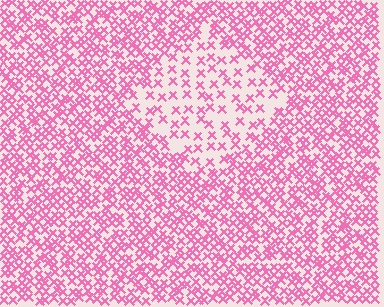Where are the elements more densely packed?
The elements are more densely packed outside the diamond boundary.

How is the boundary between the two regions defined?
The boundary is defined by a change in element density (approximately 2.3x ratio). All elements are the same color, size, and shape.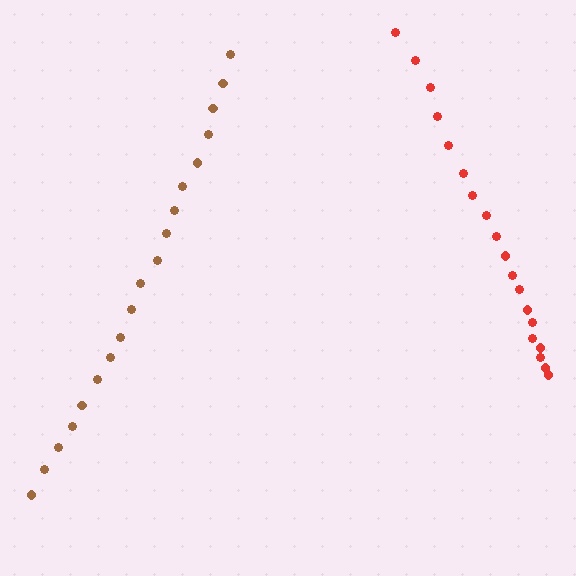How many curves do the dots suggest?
There are 2 distinct paths.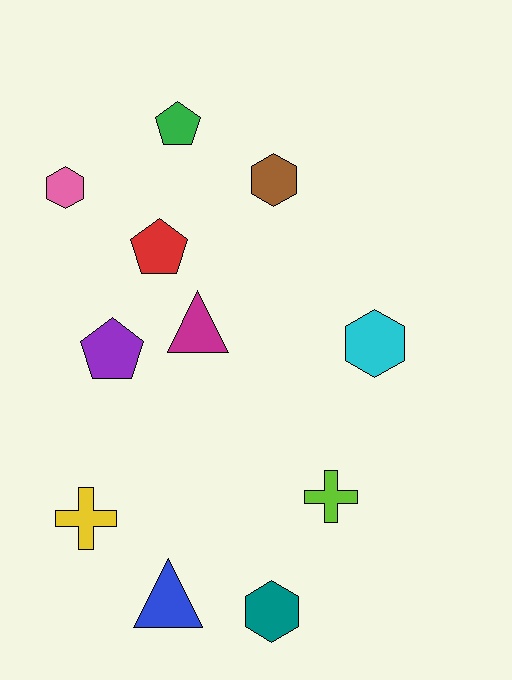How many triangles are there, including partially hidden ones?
There are 2 triangles.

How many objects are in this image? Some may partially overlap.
There are 11 objects.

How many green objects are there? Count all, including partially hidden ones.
There is 1 green object.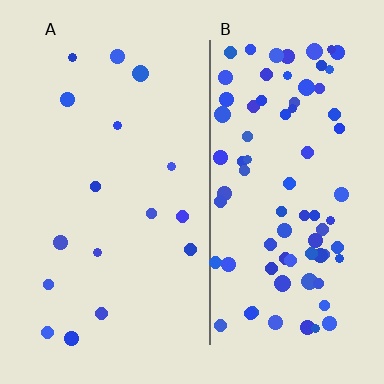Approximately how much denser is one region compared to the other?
Approximately 4.9× — region B over region A.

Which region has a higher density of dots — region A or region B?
B (the right).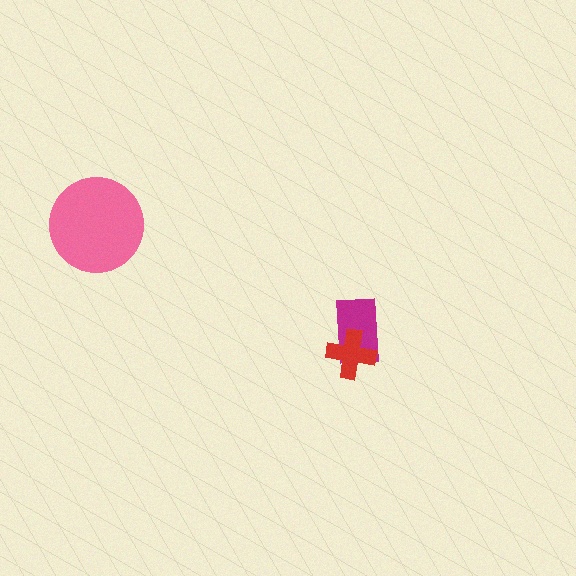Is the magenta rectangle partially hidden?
Yes, it is partially covered by another shape.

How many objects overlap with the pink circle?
0 objects overlap with the pink circle.